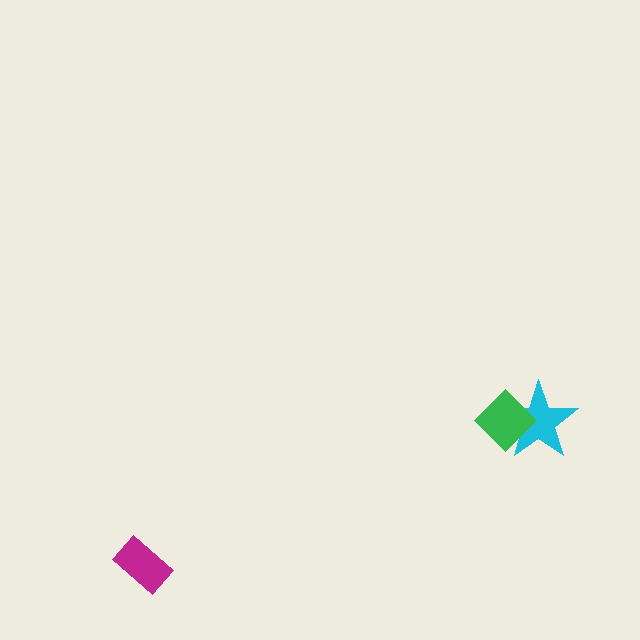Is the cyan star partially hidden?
Yes, it is partially covered by another shape.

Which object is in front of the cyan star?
The green diamond is in front of the cyan star.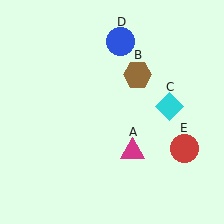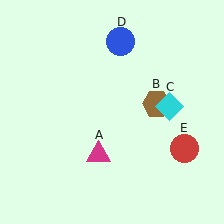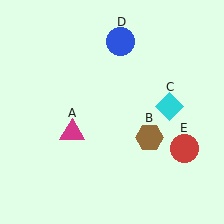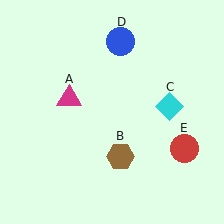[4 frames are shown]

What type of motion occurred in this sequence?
The magenta triangle (object A), brown hexagon (object B) rotated clockwise around the center of the scene.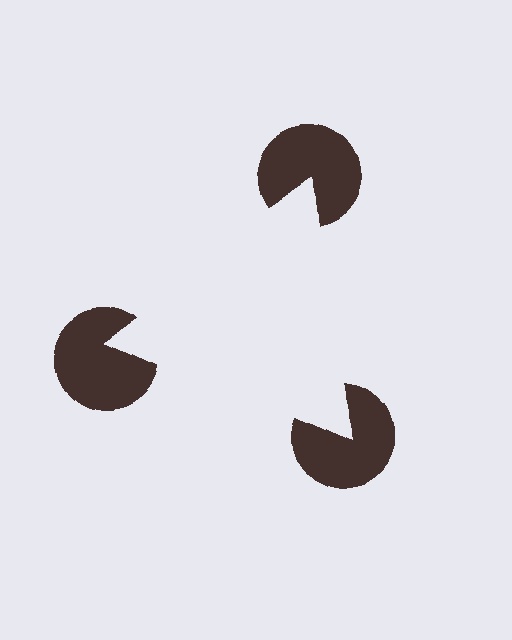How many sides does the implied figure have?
3 sides.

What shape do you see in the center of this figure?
An illusory triangle — its edges are inferred from the aligned wedge cuts in the pac-man discs, not physically drawn.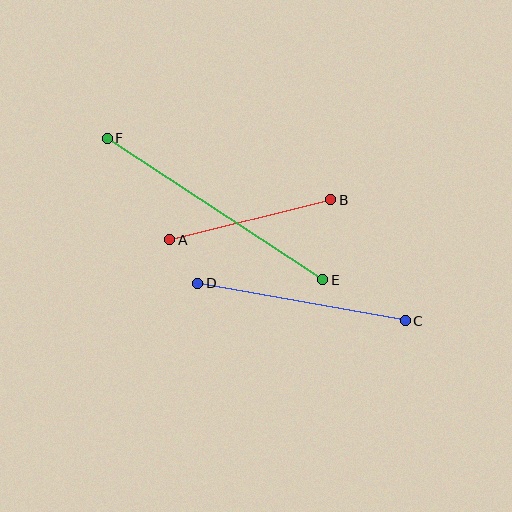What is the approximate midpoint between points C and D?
The midpoint is at approximately (302, 302) pixels.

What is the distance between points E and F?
The distance is approximately 258 pixels.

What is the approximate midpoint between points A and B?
The midpoint is at approximately (250, 220) pixels.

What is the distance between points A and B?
The distance is approximately 166 pixels.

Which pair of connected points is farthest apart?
Points E and F are farthest apart.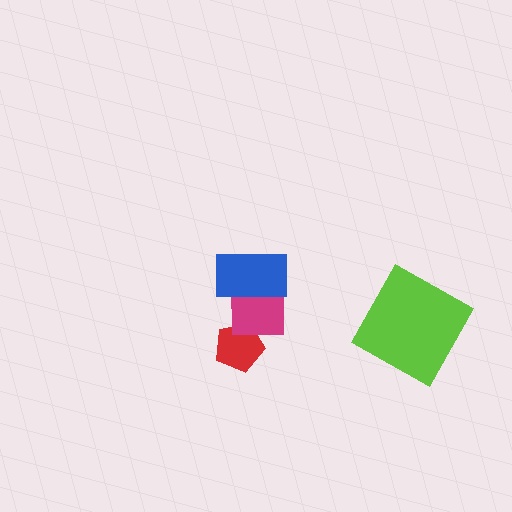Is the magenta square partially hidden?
Yes, it is partially covered by another shape.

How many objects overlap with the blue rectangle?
1 object overlaps with the blue rectangle.